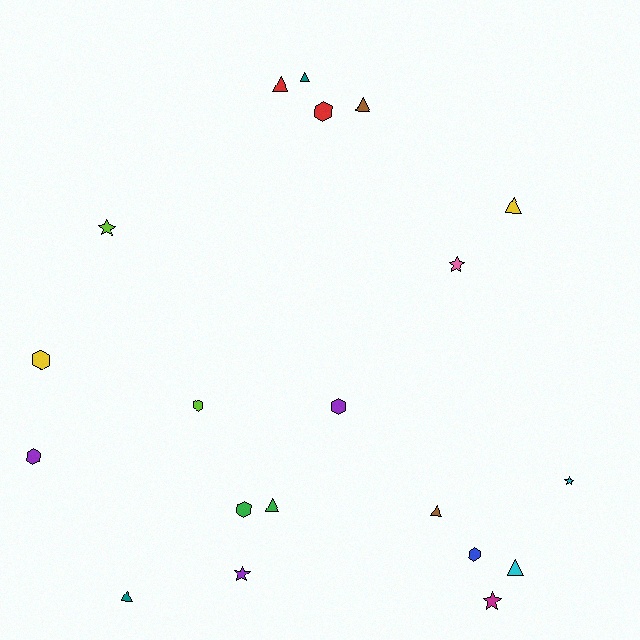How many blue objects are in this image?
There is 1 blue object.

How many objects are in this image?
There are 20 objects.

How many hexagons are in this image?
There are 7 hexagons.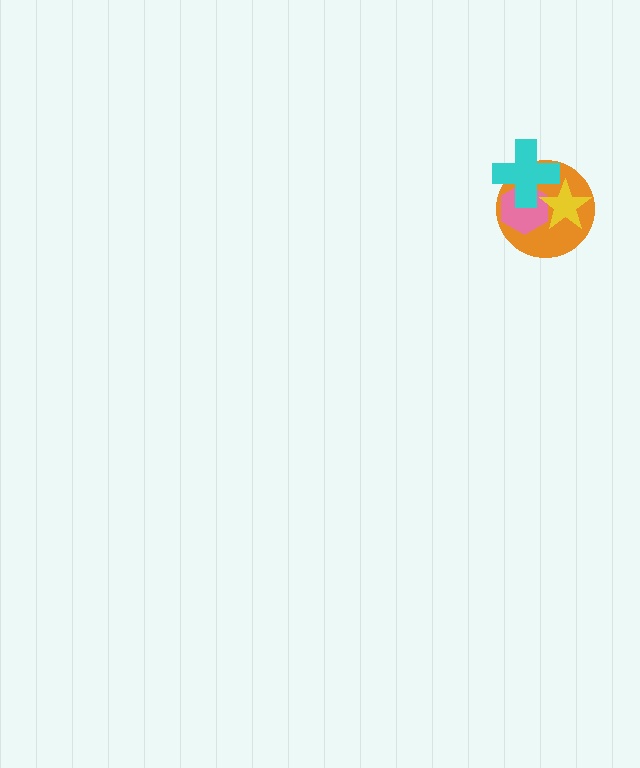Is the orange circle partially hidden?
Yes, it is partially covered by another shape.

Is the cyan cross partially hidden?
No, no other shape covers it.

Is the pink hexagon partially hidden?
Yes, it is partially covered by another shape.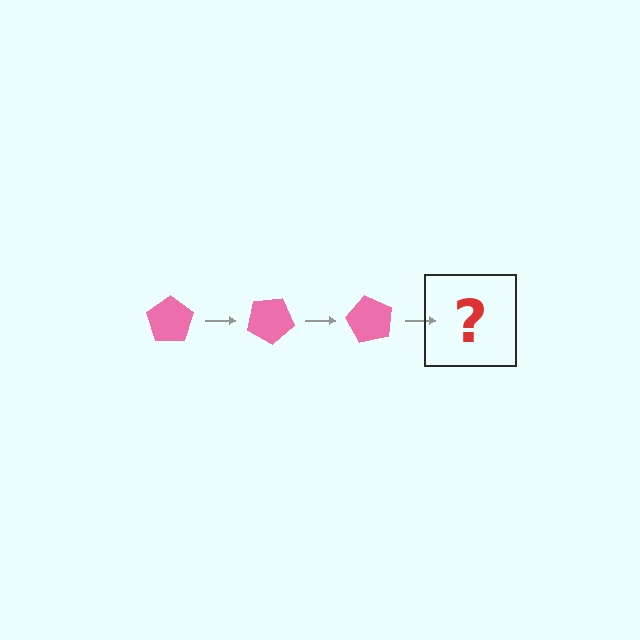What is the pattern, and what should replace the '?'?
The pattern is that the pentagon rotates 30 degrees each step. The '?' should be a pink pentagon rotated 90 degrees.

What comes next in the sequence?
The next element should be a pink pentagon rotated 90 degrees.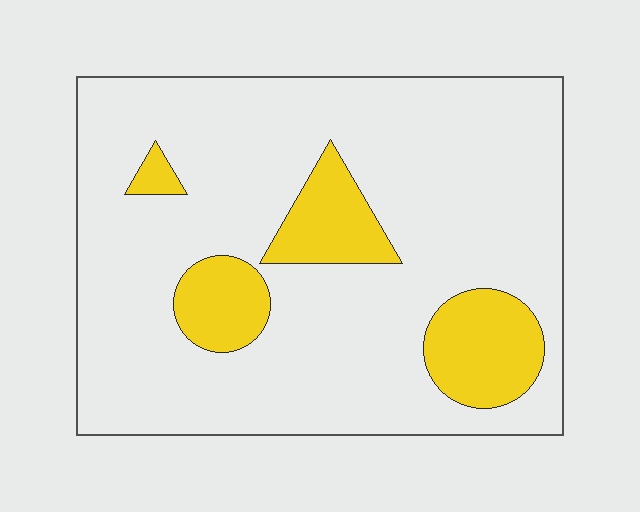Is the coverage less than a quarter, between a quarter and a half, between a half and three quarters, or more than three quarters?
Less than a quarter.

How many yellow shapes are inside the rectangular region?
4.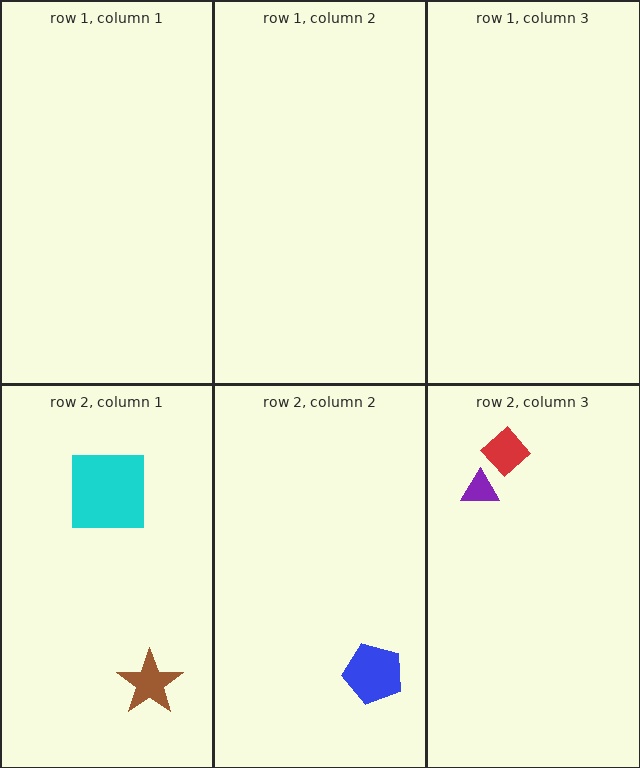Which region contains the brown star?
The row 2, column 1 region.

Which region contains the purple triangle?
The row 2, column 3 region.